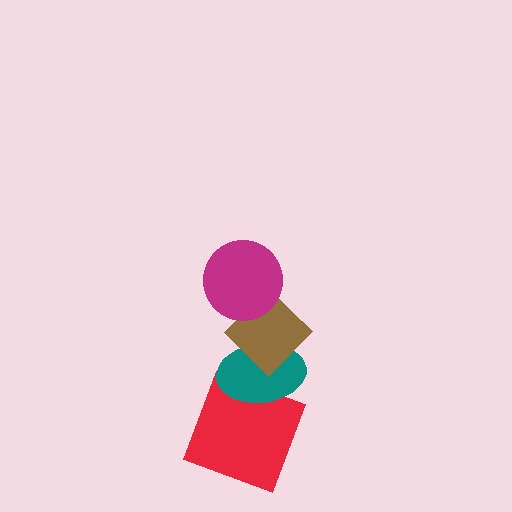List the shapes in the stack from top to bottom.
From top to bottom: the magenta circle, the brown diamond, the teal ellipse, the red square.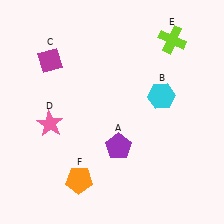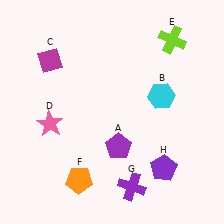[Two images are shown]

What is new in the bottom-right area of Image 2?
A purple cross (G) was added in the bottom-right area of Image 2.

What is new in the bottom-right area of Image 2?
A purple pentagon (H) was added in the bottom-right area of Image 2.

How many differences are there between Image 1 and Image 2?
There are 2 differences between the two images.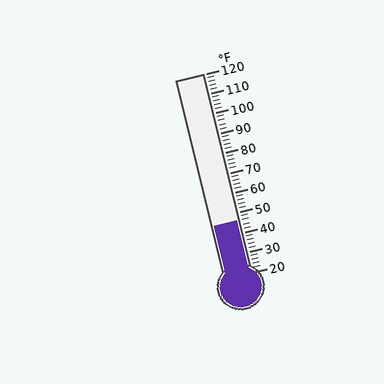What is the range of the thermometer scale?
The thermometer scale ranges from 20°F to 120°F.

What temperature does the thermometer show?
The thermometer shows approximately 46°F.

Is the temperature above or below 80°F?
The temperature is below 80°F.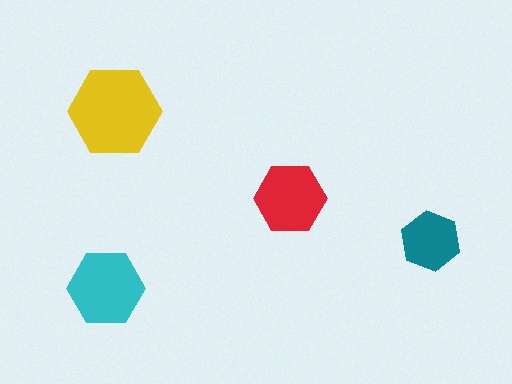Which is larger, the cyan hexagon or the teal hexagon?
The cyan one.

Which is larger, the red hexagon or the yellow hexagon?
The yellow one.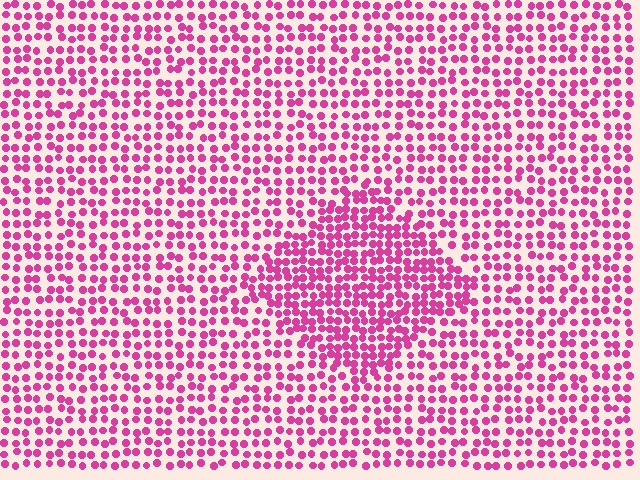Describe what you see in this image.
The image contains small magenta elements arranged at two different densities. A diamond-shaped region is visible where the elements are more densely packed than the surrounding area.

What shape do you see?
I see a diamond.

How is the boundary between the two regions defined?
The boundary is defined by a change in element density (approximately 1.6x ratio). All elements are the same color, size, and shape.